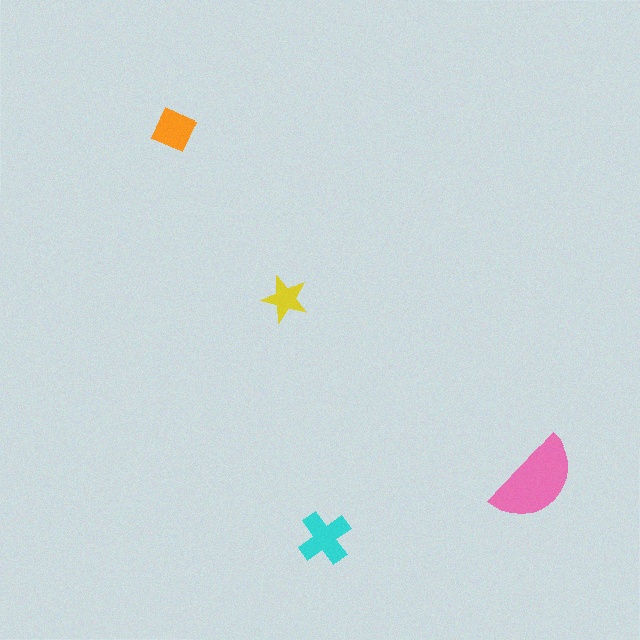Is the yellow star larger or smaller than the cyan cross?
Smaller.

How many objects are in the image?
There are 4 objects in the image.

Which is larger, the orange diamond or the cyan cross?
The cyan cross.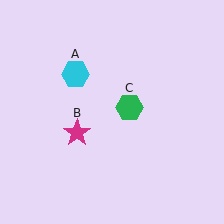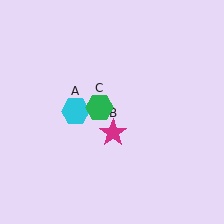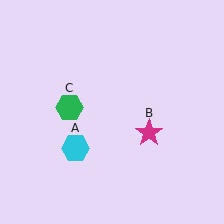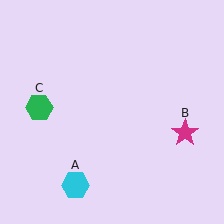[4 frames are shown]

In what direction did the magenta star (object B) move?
The magenta star (object B) moved right.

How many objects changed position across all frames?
3 objects changed position: cyan hexagon (object A), magenta star (object B), green hexagon (object C).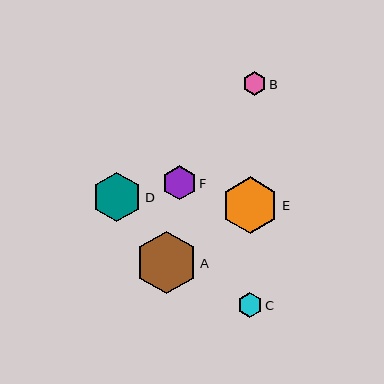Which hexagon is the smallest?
Hexagon B is the smallest with a size of approximately 23 pixels.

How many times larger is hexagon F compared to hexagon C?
Hexagon F is approximately 1.4 times the size of hexagon C.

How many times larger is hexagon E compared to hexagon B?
Hexagon E is approximately 2.5 times the size of hexagon B.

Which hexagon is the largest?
Hexagon A is the largest with a size of approximately 62 pixels.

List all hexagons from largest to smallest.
From largest to smallest: A, E, D, F, C, B.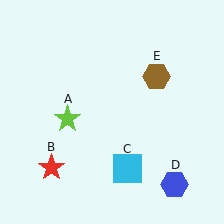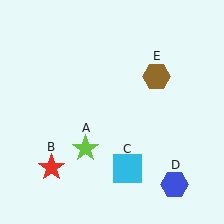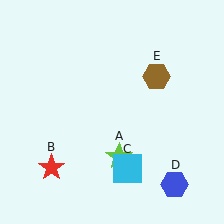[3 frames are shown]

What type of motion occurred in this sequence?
The lime star (object A) rotated counterclockwise around the center of the scene.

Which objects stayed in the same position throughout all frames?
Red star (object B) and cyan square (object C) and blue hexagon (object D) and brown hexagon (object E) remained stationary.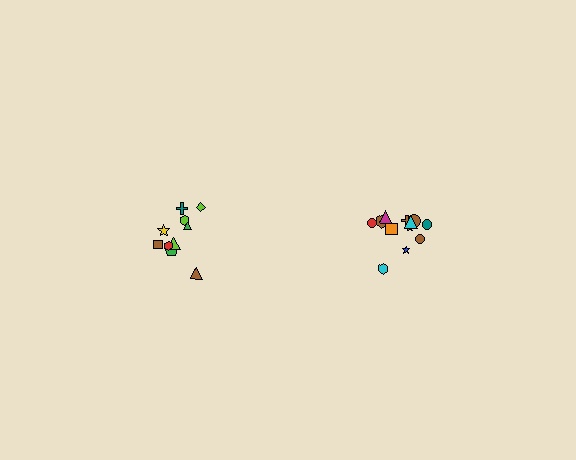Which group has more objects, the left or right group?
The right group.